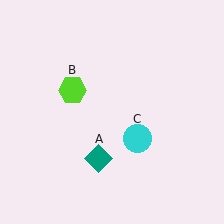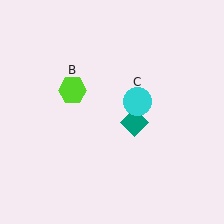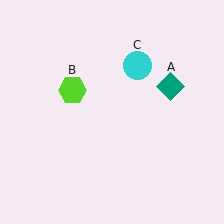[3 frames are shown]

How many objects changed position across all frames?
2 objects changed position: teal diamond (object A), cyan circle (object C).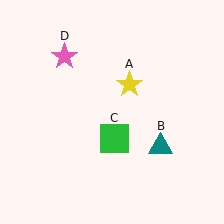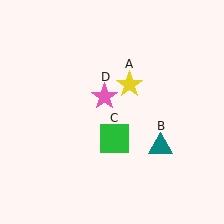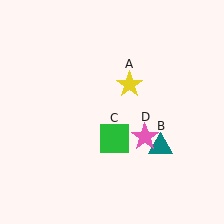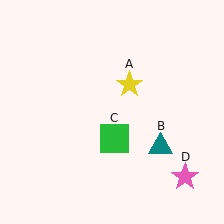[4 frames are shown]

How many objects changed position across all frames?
1 object changed position: pink star (object D).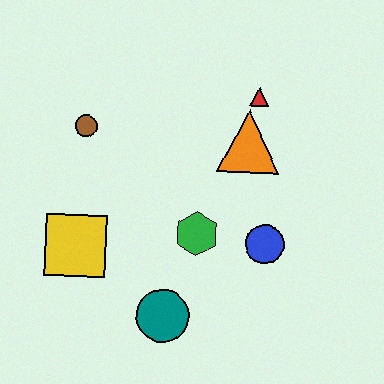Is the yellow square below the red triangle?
Yes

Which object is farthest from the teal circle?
The red triangle is farthest from the teal circle.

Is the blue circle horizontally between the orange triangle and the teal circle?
No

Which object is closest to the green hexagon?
The blue circle is closest to the green hexagon.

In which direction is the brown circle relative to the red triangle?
The brown circle is to the left of the red triangle.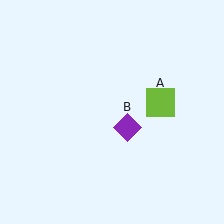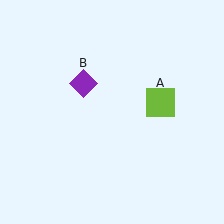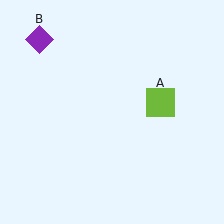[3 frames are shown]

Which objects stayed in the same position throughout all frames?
Lime square (object A) remained stationary.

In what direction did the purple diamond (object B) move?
The purple diamond (object B) moved up and to the left.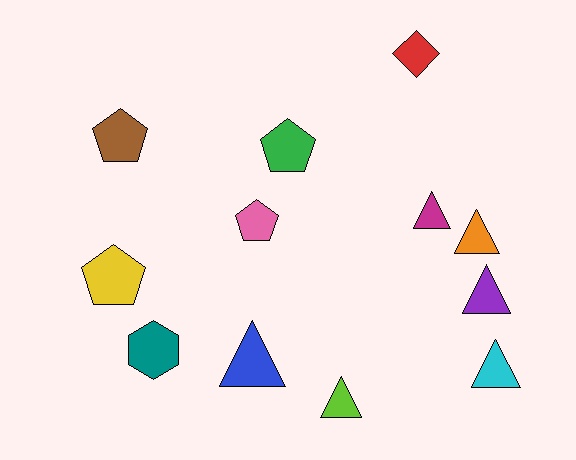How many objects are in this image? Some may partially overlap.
There are 12 objects.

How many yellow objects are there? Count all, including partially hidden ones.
There is 1 yellow object.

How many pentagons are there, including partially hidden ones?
There are 4 pentagons.